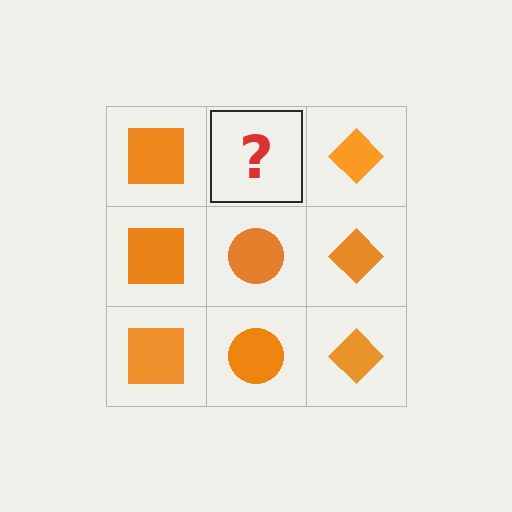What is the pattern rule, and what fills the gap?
The rule is that each column has a consistent shape. The gap should be filled with an orange circle.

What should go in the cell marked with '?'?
The missing cell should contain an orange circle.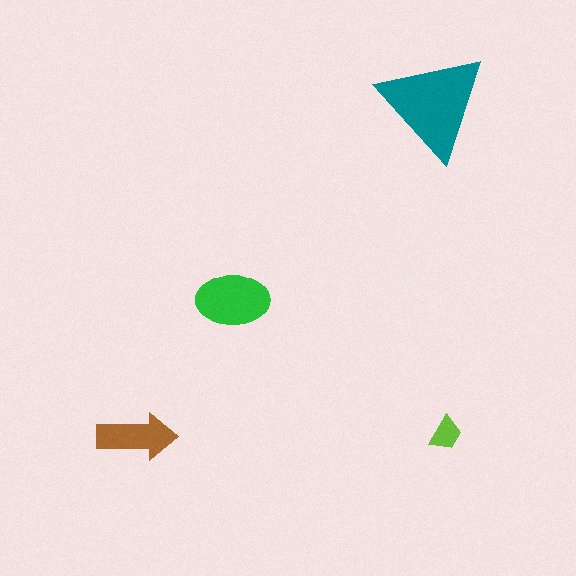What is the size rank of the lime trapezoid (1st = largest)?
4th.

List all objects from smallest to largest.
The lime trapezoid, the brown arrow, the green ellipse, the teal triangle.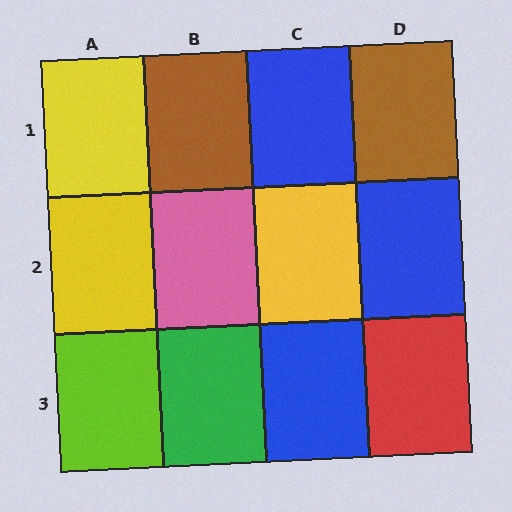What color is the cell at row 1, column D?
Brown.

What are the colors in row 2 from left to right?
Yellow, pink, yellow, blue.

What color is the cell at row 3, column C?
Blue.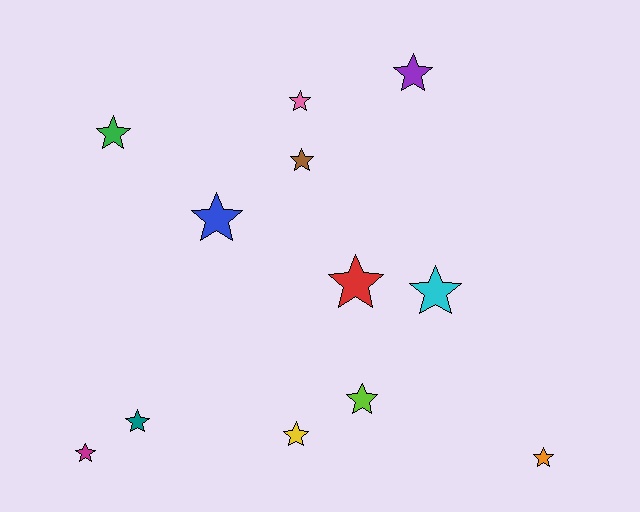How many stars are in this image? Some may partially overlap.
There are 12 stars.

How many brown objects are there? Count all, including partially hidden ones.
There is 1 brown object.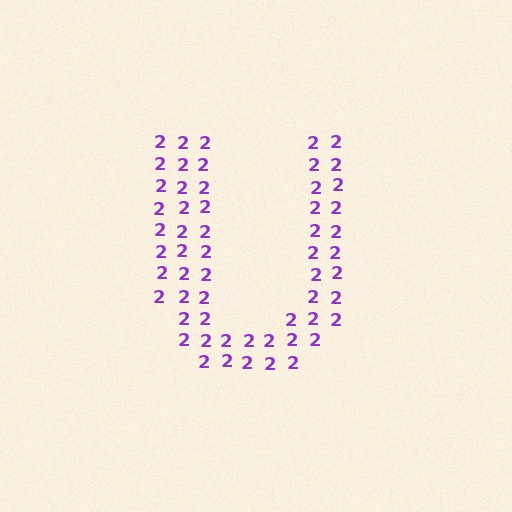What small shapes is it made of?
It is made of small digit 2's.